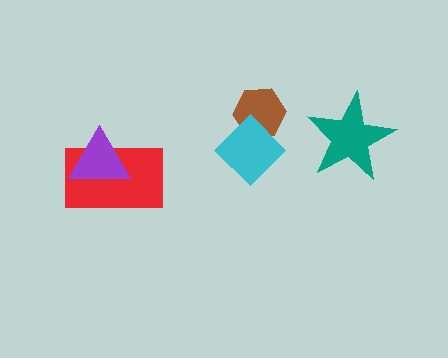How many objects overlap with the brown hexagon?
1 object overlaps with the brown hexagon.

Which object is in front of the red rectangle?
The purple triangle is in front of the red rectangle.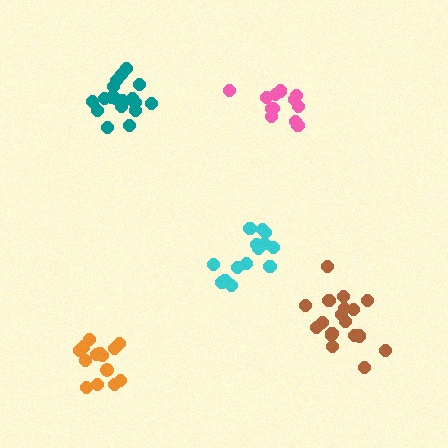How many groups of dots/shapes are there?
There are 5 groups.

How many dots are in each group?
Group 1: 12 dots, Group 2: 18 dots, Group 3: 14 dots, Group 4: 18 dots, Group 5: 14 dots (76 total).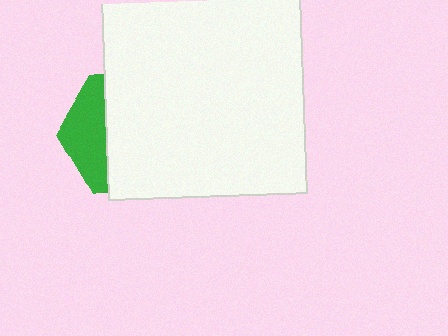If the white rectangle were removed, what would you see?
You would see the complete green hexagon.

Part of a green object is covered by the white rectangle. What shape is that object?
It is a hexagon.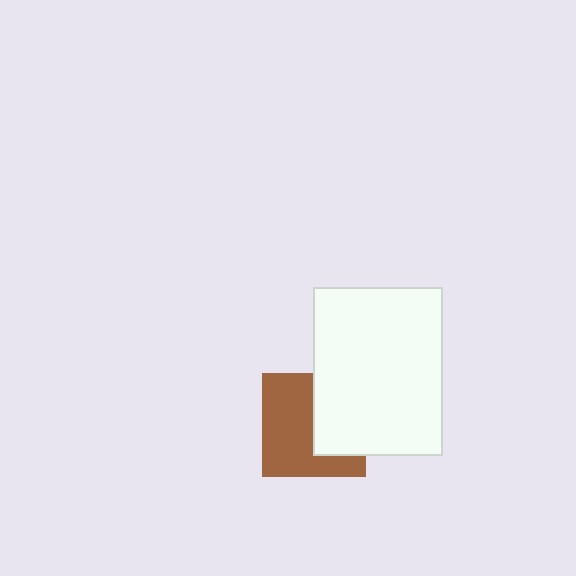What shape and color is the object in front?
The object in front is a white rectangle.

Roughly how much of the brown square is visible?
About half of it is visible (roughly 61%).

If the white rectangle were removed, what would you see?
You would see the complete brown square.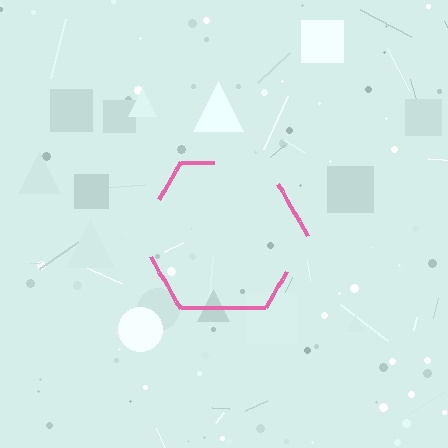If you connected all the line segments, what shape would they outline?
They would outline a hexagon.